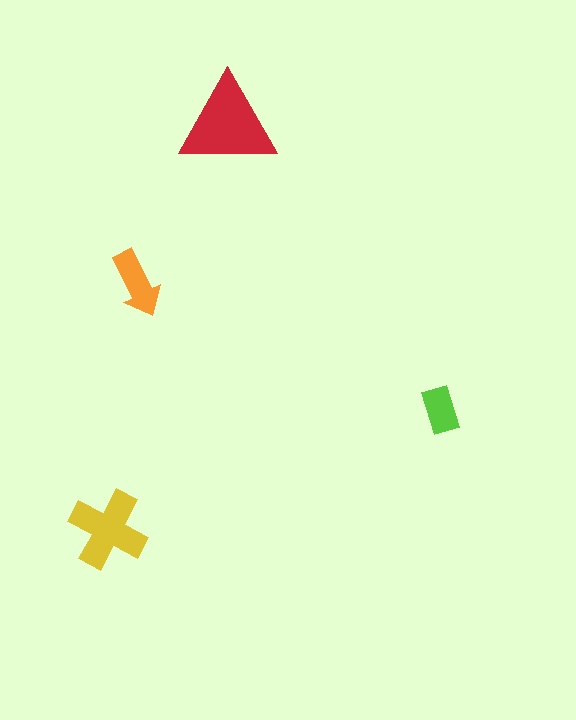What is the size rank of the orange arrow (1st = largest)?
3rd.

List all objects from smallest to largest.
The lime rectangle, the orange arrow, the yellow cross, the red triangle.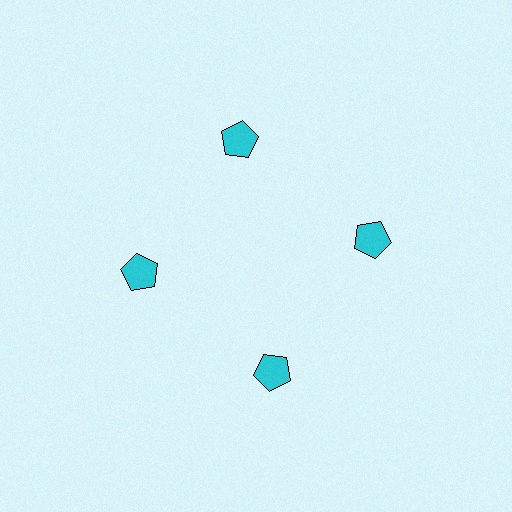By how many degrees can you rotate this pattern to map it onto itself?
The pattern maps onto itself every 90 degrees of rotation.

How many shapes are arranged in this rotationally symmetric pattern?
There are 4 shapes, arranged in 4 groups of 1.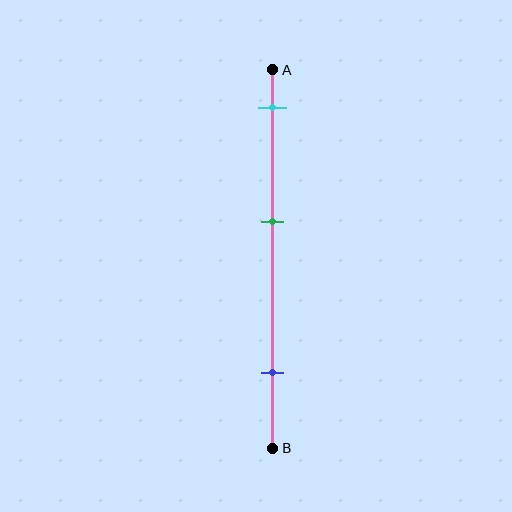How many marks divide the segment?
There are 3 marks dividing the segment.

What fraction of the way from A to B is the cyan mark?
The cyan mark is approximately 10% (0.1) of the way from A to B.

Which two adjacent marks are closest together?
The cyan and green marks are the closest adjacent pair.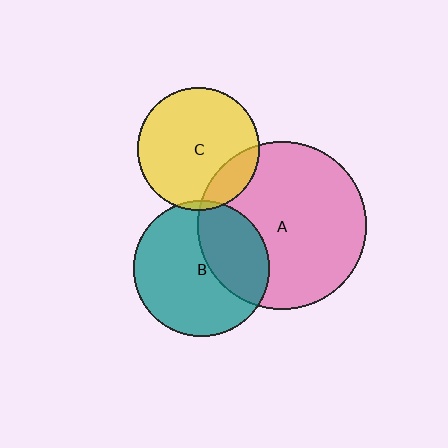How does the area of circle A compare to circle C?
Approximately 1.9 times.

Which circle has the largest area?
Circle A (pink).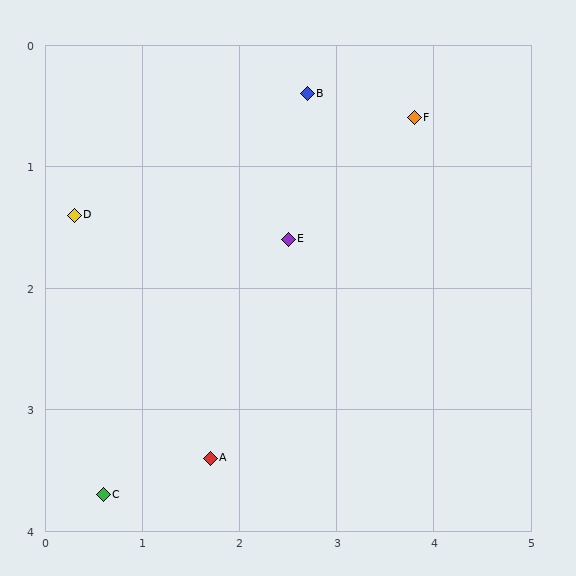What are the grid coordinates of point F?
Point F is at approximately (3.8, 0.6).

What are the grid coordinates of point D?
Point D is at approximately (0.3, 1.4).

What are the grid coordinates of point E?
Point E is at approximately (2.5, 1.6).